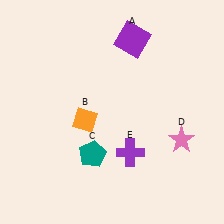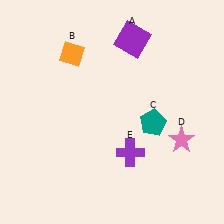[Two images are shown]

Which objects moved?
The objects that moved are: the orange diamond (B), the teal pentagon (C).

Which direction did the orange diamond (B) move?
The orange diamond (B) moved up.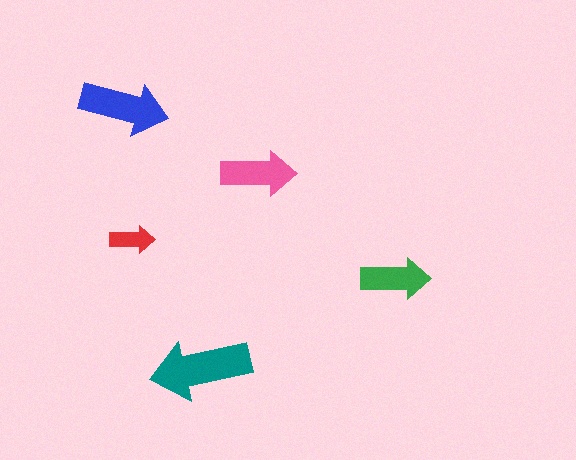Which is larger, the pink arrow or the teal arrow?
The teal one.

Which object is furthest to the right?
The green arrow is rightmost.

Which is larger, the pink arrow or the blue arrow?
The blue one.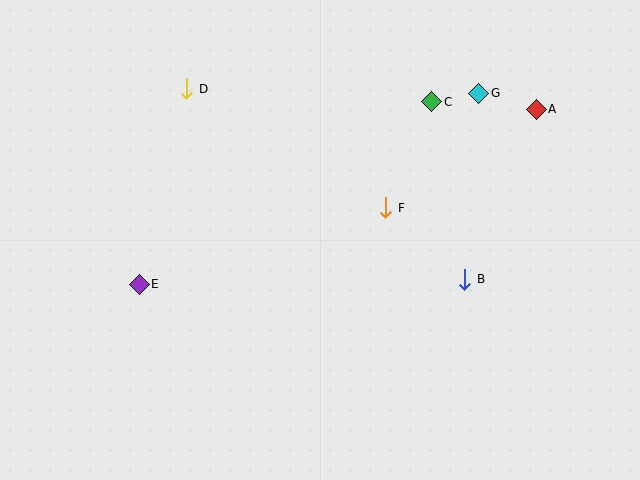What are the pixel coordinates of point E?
Point E is at (139, 284).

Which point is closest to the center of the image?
Point F at (386, 208) is closest to the center.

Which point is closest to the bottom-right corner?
Point B is closest to the bottom-right corner.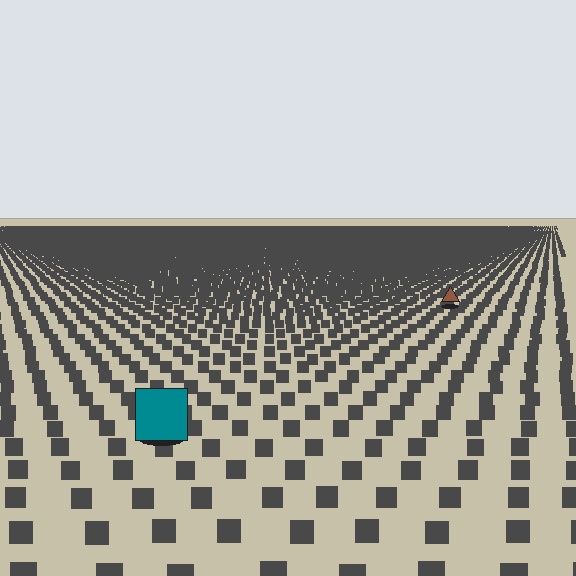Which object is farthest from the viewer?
The brown triangle is farthest from the viewer. It appears smaller and the ground texture around it is denser.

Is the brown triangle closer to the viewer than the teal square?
No. The teal square is closer — you can tell from the texture gradient: the ground texture is coarser near it.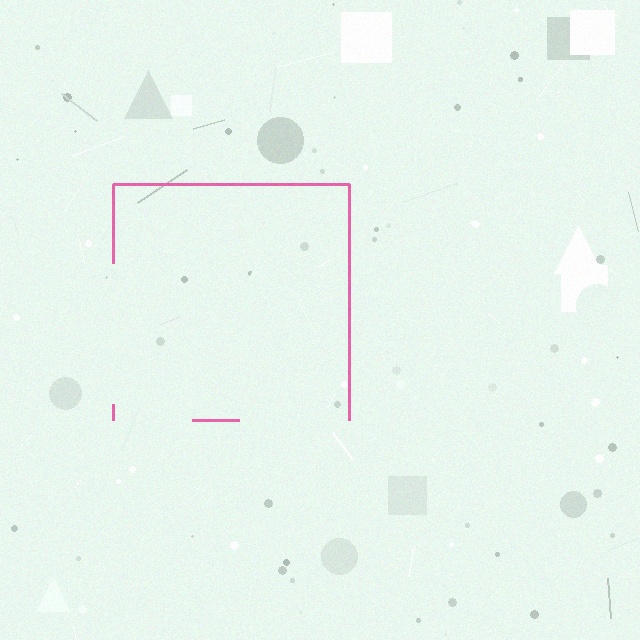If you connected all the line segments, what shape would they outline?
They would outline a square.